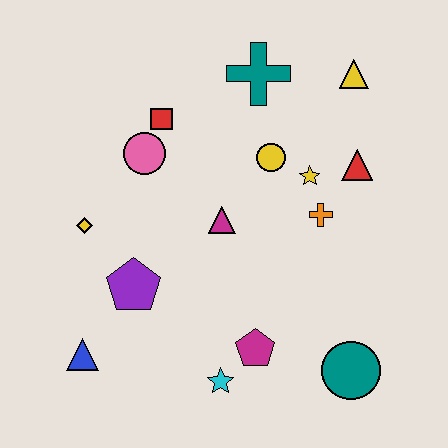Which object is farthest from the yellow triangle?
The blue triangle is farthest from the yellow triangle.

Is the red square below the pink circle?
No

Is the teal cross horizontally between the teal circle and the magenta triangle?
Yes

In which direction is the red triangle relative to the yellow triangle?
The red triangle is below the yellow triangle.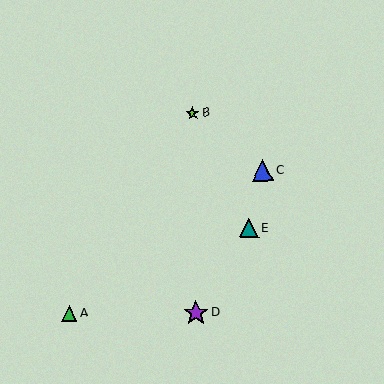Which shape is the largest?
The purple star (labeled D) is the largest.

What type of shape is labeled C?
Shape C is a blue triangle.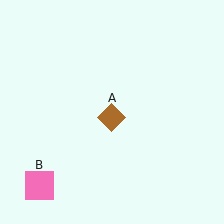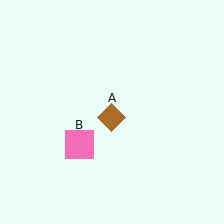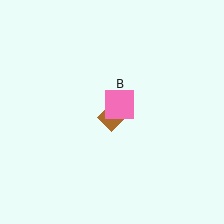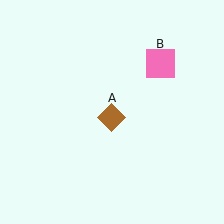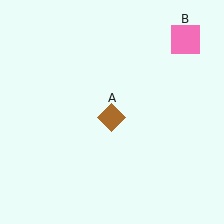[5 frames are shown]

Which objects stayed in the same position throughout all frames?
Brown diamond (object A) remained stationary.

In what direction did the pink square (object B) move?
The pink square (object B) moved up and to the right.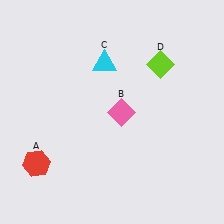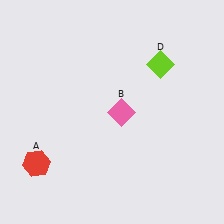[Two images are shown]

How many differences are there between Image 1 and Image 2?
There is 1 difference between the two images.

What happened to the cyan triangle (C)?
The cyan triangle (C) was removed in Image 2. It was in the top-left area of Image 1.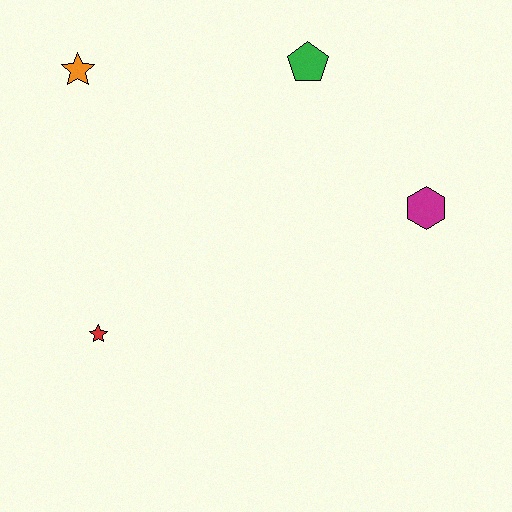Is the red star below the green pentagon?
Yes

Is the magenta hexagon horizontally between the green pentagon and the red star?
No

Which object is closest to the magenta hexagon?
The green pentagon is closest to the magenta hexagon.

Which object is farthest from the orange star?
The magenta hexagon is farthest from the orange star.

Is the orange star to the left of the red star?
Yes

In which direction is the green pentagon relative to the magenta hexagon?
The green pentagon is above the magenta hexagon.